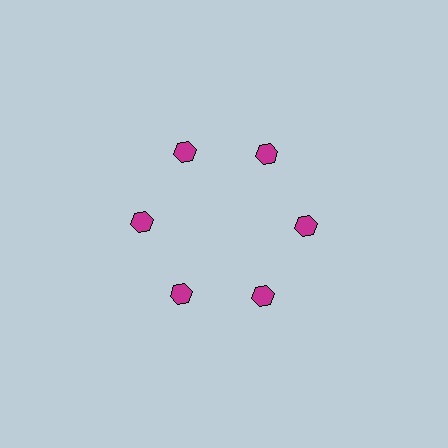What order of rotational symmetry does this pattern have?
This pattern has 6-fold rotational symmetry.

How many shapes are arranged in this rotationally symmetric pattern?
There are 6 shapes, arranged in 6 groups of 1.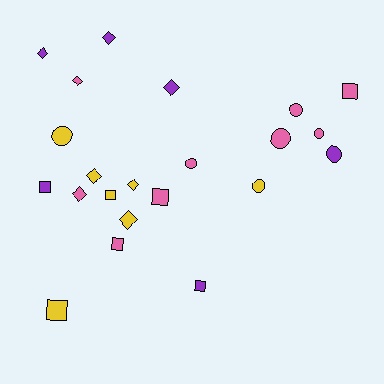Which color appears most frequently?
Pink, with 9 objects.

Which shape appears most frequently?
Diamond, with 8 objects.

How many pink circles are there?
There are 4 pink circles.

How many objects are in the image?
There are 22 objects.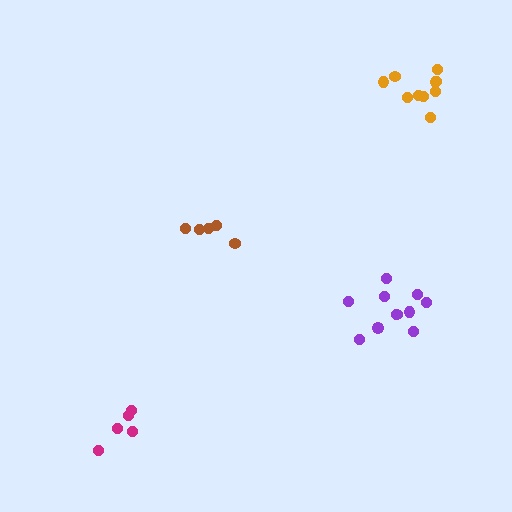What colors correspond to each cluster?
The clusters are colored: orange, purple, magenta, brown.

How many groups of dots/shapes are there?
There are 4 groups.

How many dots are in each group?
Group 1: 10 dots, Group 2: 11 dots, Group 3: 5 dots, Group 4: 5 dots (31 total).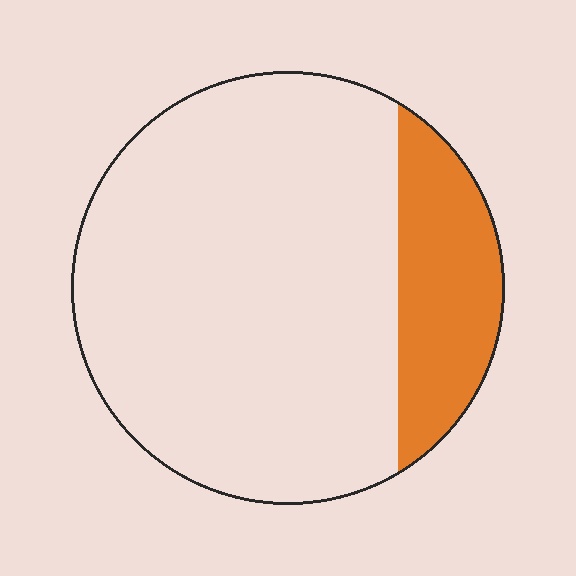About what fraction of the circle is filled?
About one fifth (1/5).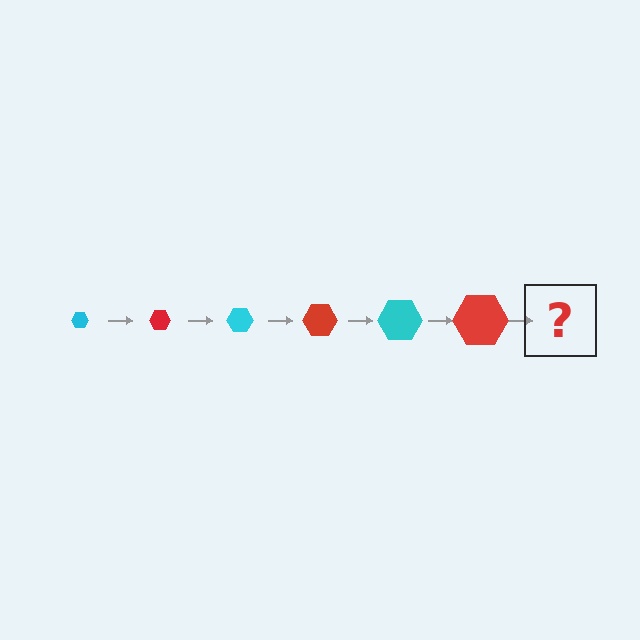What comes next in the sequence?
The next element should be a cyan hexagon, larger than the previous one.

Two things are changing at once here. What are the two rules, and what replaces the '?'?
The two rules are that the hexagon grows larger each step and the color cycles through cyan and red. The '?' should be a cyan hexagon, larger than the previous one.